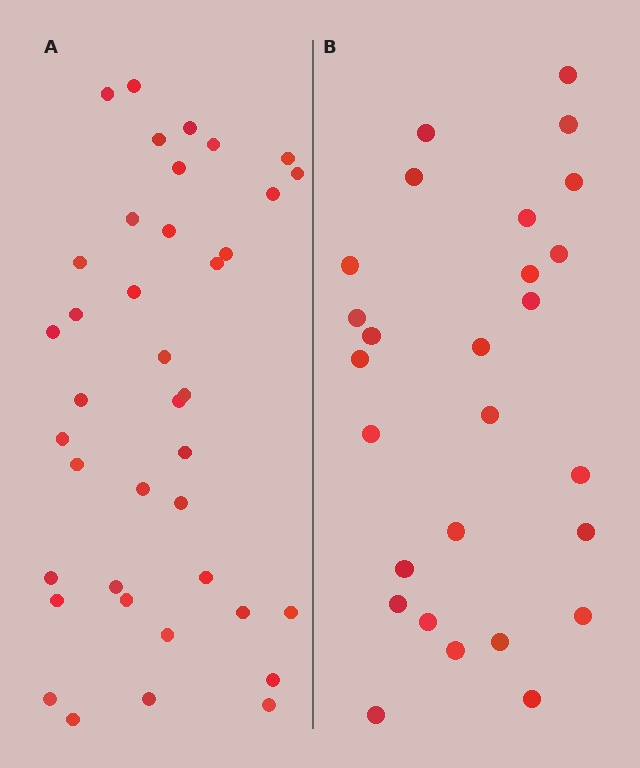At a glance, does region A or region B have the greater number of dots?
Region A (the left region) has more dots.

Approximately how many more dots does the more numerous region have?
Region A has roughly 12 or so more dots than region B.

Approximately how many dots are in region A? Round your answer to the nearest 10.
About 40 dots. (The exact count is 39, which rounds to 40.)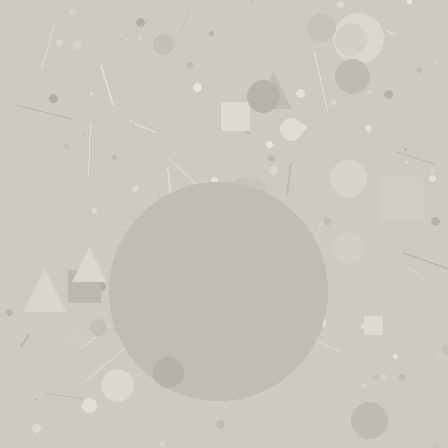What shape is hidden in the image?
A circle is hidden in the image.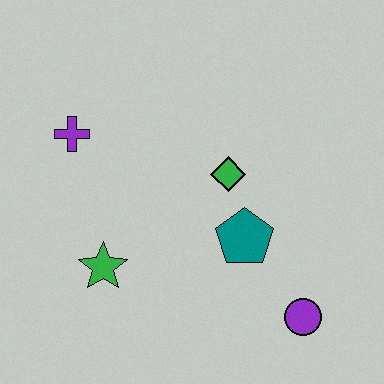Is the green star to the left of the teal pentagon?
Yes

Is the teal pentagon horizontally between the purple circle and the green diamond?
Yes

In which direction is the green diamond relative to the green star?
The green diamond is to the right of the green star.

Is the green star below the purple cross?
Yes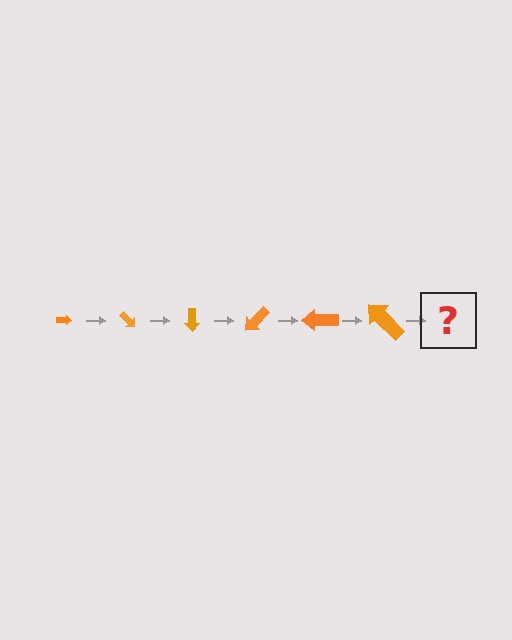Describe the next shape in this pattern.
It should be an arrow, larger than the previous one and rotated 270 degrees from the start.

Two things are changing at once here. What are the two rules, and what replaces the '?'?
The two rules are that the arrow grows larger each step and it rotates 45 degrees each step. The '?' should be an arrow, larger than the previous one and rotated 270 degrees from the start.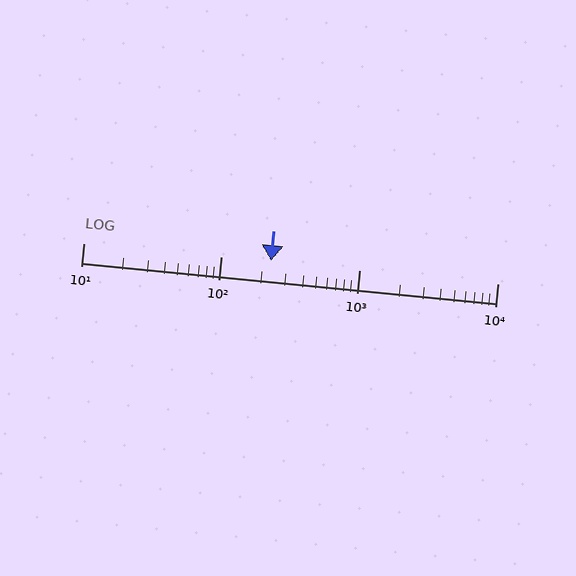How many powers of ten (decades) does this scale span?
The scale spans 3 decades, from 10 to 10000.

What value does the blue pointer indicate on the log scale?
The pointer indicates approximately 230.